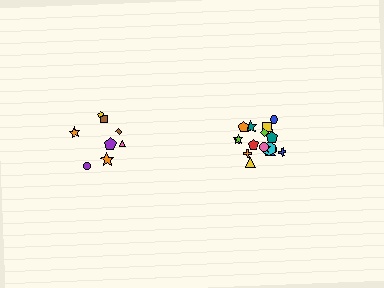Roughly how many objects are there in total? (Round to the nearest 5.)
Roughly 25 objects in total.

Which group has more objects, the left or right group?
The right group.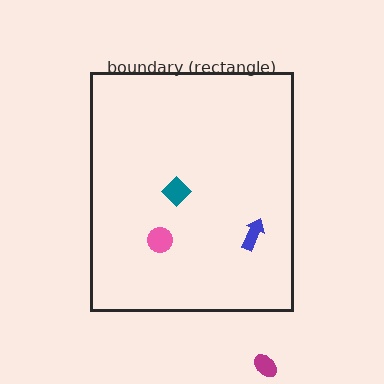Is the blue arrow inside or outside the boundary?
Inside.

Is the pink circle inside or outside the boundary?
Inside.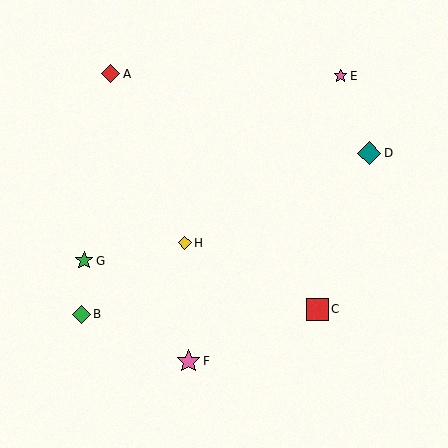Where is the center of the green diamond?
The center of the green diamond is at (82, 314).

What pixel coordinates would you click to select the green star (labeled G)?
Click at (84, 261) to select the green star G.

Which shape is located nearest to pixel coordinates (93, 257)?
The green star (labeled G) at (84, 261) is nearest to that location.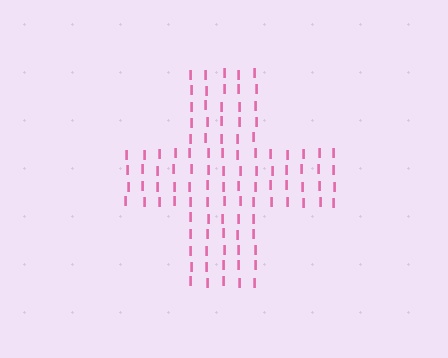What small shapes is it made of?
It is made of small letter I's.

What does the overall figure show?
The overall figure shows a cross.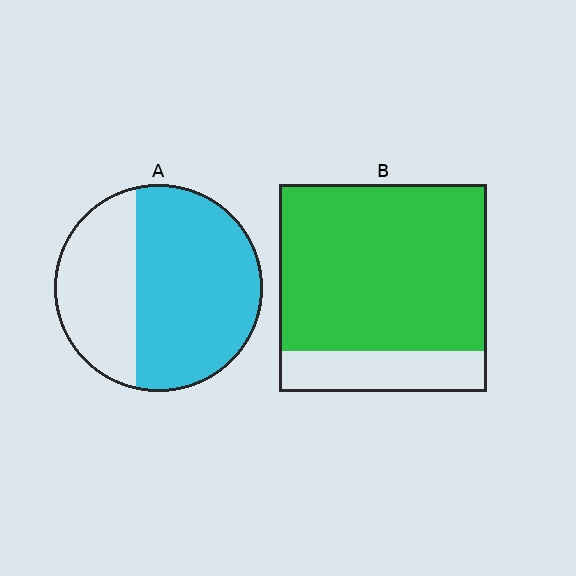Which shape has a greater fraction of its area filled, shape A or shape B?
Shape B.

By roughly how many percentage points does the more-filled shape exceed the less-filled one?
By roughly 15 percentage points (B over A).